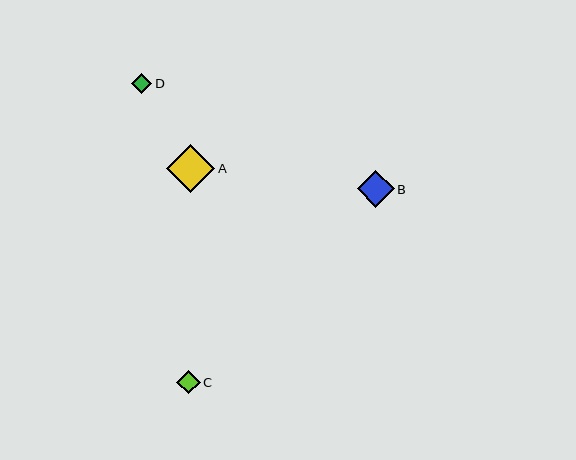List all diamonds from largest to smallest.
From largest to smallest: A, B, C, D.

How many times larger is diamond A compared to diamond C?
Diamond A is approximately 2.1 times the size of diamond C.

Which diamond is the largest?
Diamond A is the largest with a size of approximately 48 pixels.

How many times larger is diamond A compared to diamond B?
Diamond A is approximately 1.3 times the size of diamond B.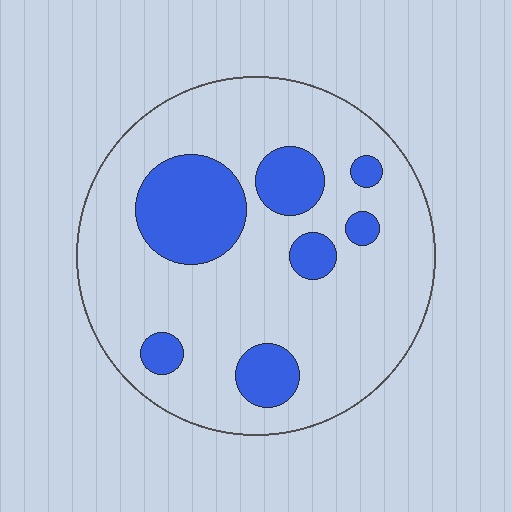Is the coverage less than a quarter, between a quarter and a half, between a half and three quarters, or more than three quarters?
Less than a quarter.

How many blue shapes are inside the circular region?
7.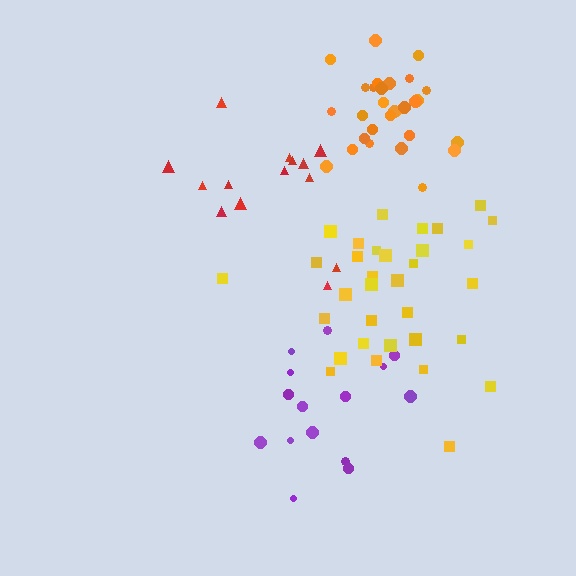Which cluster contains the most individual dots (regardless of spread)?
Yellow (33).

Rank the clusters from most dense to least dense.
orange, yellow, purple, red.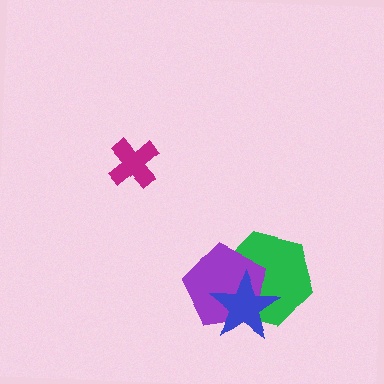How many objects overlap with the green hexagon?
2 objects overlap with the green hexagon.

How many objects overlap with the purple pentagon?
2 objects overlap with the purple pentagon.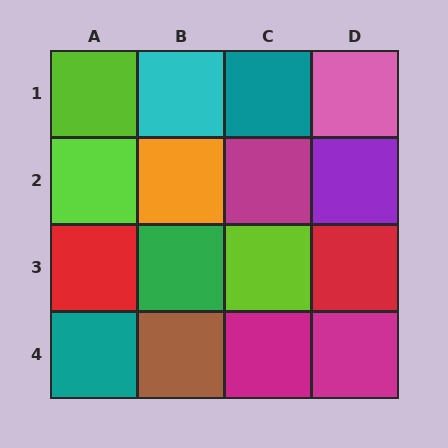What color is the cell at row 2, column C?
Magenta.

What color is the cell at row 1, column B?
Cyan.